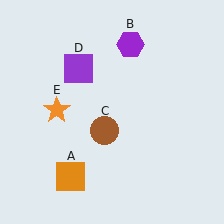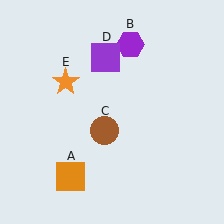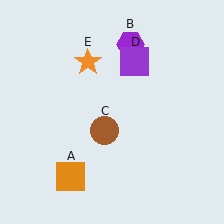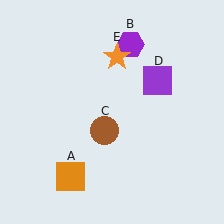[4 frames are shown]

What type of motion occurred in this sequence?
The purple square (object D), orange star (object E) rotated clockwise around the center of the scene.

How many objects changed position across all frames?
2 objects changed position: purple square (object D), orange star (object E).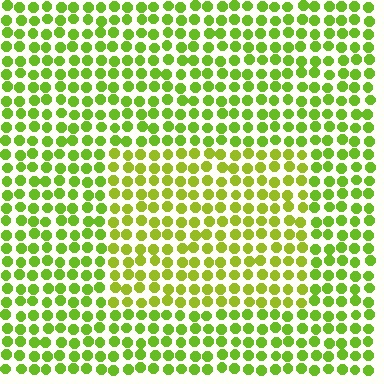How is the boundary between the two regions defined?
The boundary is defined purely by a slight shift in hue (about 19 degrees). Spacing, size, and orientation are identical on both sides.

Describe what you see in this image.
The image is filled with small lime elements in a uniform arrangement. A rectangle-shaped region is visible where the elements are tinted to a slightly different hue, forming a subtle color boundary.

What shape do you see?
I see a rectangle.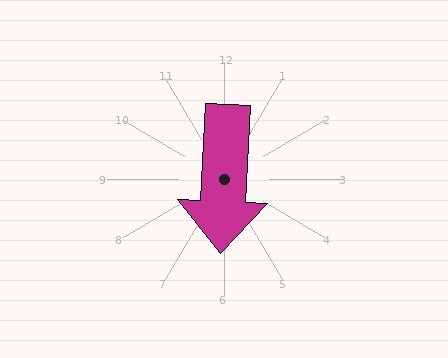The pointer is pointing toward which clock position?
Roughly 6 o'clock.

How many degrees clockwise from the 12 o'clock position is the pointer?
Approximately 183 degrees.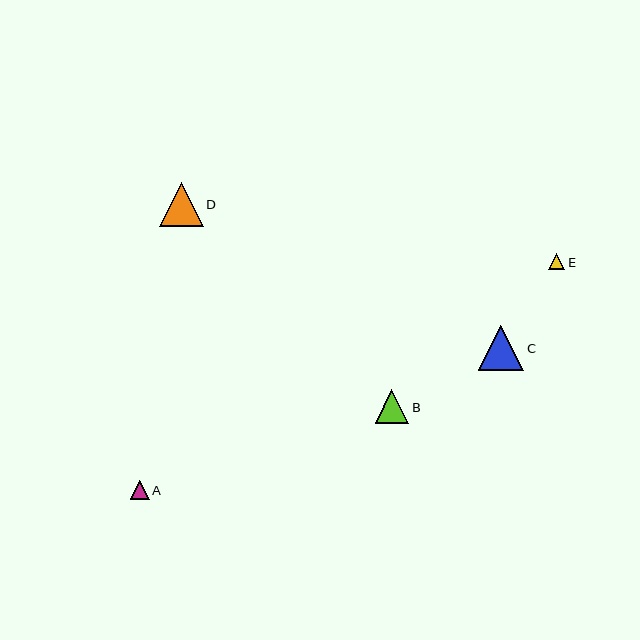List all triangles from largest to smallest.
From largest to smallest: C, D, B, A, E.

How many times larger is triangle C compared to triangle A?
Triangle C is approximately 2.4 times the size of triangle A.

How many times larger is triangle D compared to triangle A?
Triangle D is approximately 2.3 times the size of triangle A.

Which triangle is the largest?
Triangle C is the largest with a size of approximately 45 pixels.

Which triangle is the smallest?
Triangle E is the smallest with a size of approximately 16 pixels.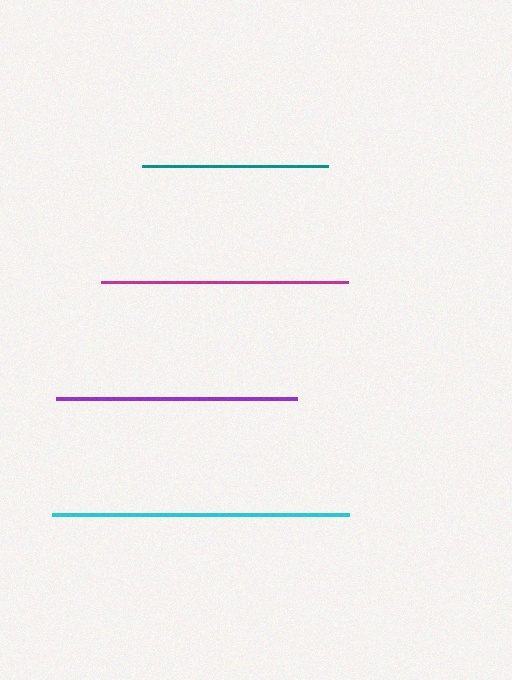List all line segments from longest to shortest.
From longest to shortest: cyan, magenta, purple, teal.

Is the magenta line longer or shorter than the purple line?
The magenta line is longer than the purple line.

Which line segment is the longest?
The cyan line is the longest at approximately 297 pixels.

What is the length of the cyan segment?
The cyan segment is approximately 297 pixels long.